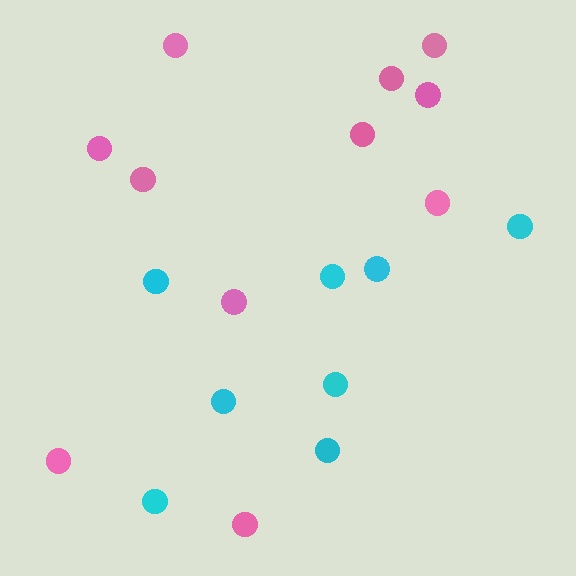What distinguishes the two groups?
There are 2 groups: one group of cyan circles (8) and one group of pink circles (11).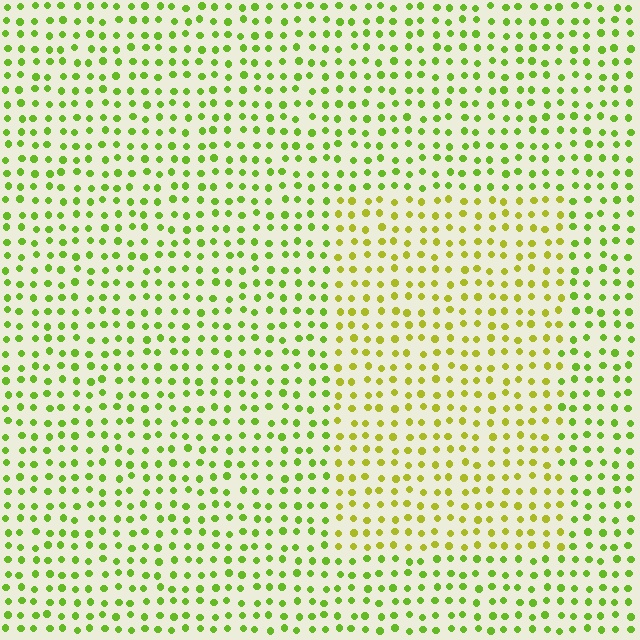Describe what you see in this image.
The image is filled with small lime elements in a uniform arrangement. A rectangle-shaped region is visible where the elements are tinted to a slightly different hue, forming a subtle color boundary.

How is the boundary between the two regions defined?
The boundary is defined purely by a slight shift in hue (about 29 degrees). Spacing, size, and orientation are identical on both sides.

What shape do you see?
I see a rectangle.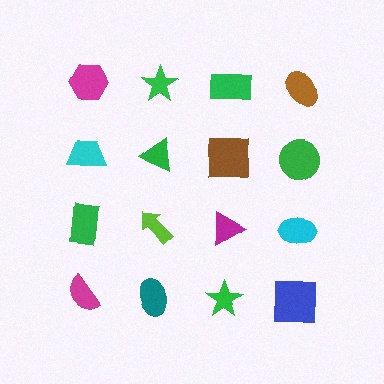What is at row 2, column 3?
A brown square.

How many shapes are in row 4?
4 shapes.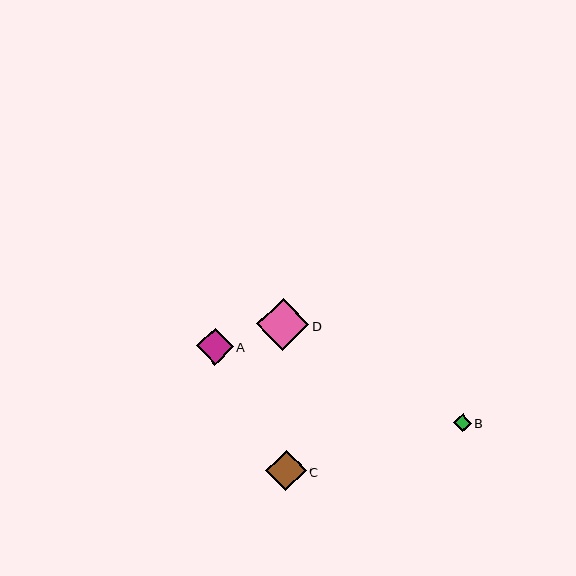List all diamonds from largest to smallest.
From largest to smallest: D, C, A, B.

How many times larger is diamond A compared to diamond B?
Diamond A is approximately 2.1 times the size of diamond B.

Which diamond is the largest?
Diamond D is the largest with a size of approximately 52 pixels.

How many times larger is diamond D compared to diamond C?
Diamond D is approximately 1.3 times the size of diamond C.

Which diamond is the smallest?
Diamond B is the smallest with a size of approximately 18 pixels.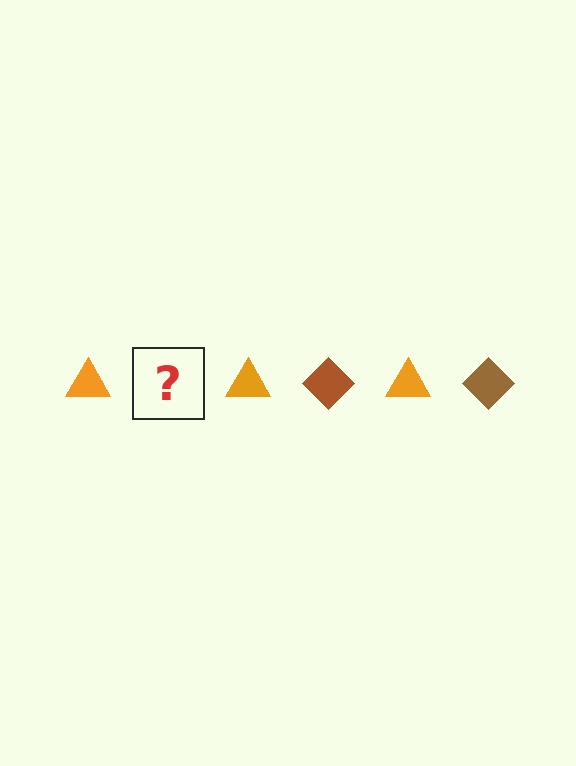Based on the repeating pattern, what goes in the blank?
The blank should be a brown diamond.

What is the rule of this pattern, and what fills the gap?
The rule is that the pattern alternates between orange triangle and brown diamond. The gap should be filled with a brown diamond.